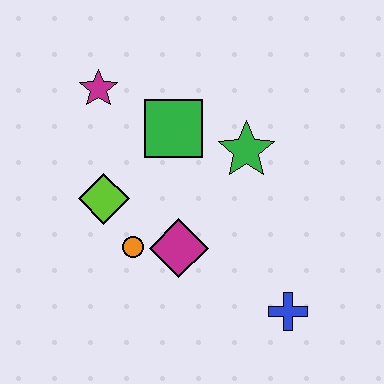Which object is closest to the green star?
The green square is closest to the green star.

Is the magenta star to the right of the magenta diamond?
No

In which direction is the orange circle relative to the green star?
The orange circle is to the left of the green star.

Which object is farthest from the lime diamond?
The blue cross is farthest from the lime diamond.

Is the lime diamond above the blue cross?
Yes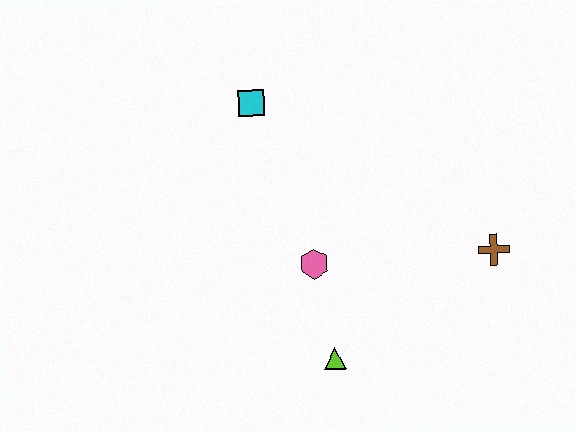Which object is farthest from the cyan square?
The brown cross is farthest from the cyan square.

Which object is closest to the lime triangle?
The pink hexagon is closest to the lime triangle.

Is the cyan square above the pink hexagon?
Yes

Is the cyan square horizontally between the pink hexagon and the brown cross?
No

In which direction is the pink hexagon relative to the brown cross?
The pink hexagon is to the left of the brown cross.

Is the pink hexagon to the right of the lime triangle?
No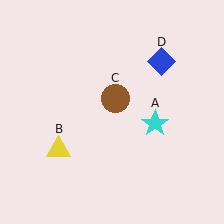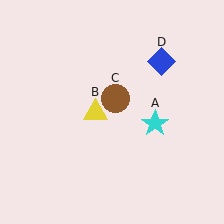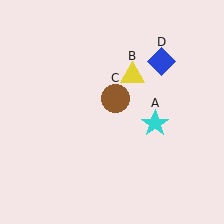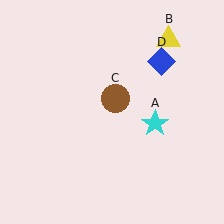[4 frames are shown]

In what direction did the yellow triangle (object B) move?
The yellow triangle (object B) moved up and to the right.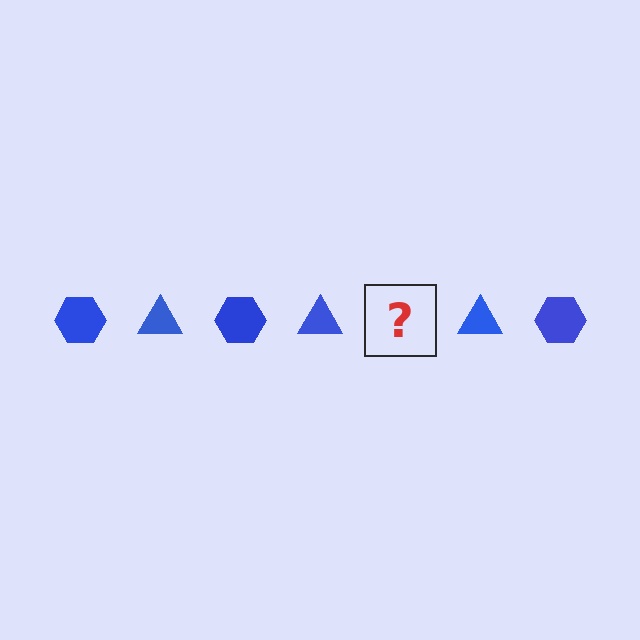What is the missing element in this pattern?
The missing element is a blue hexagon.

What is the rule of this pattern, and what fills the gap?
The rule is that the pattern cycles through hexagon, triangle shapes in blue. The gap should be filled with a blue hexagon.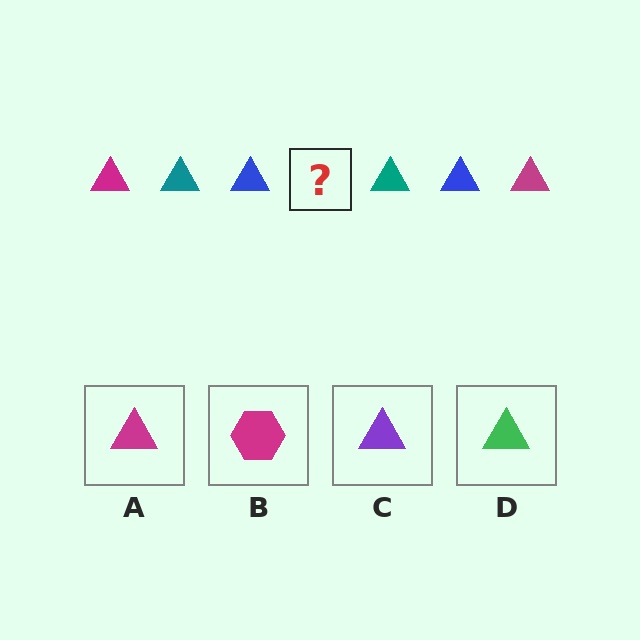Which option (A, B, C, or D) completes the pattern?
A.